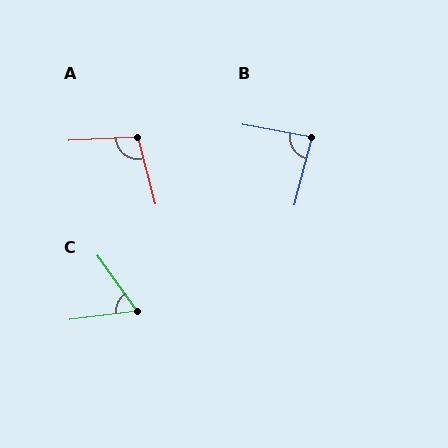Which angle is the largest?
A, at approximately 102 degrees.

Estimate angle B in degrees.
Approximately 86 degrees.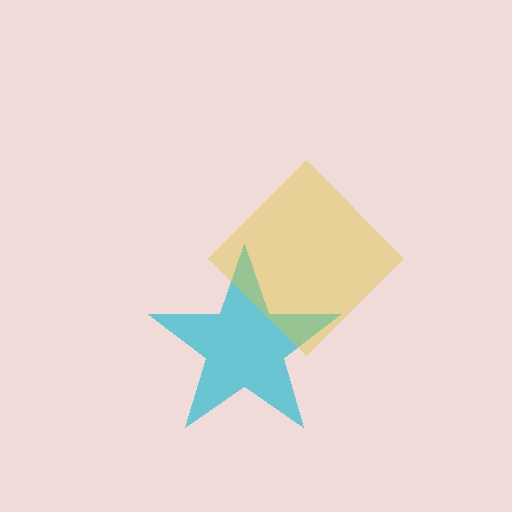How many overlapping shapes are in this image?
There are 2 overlapping shapes in the image.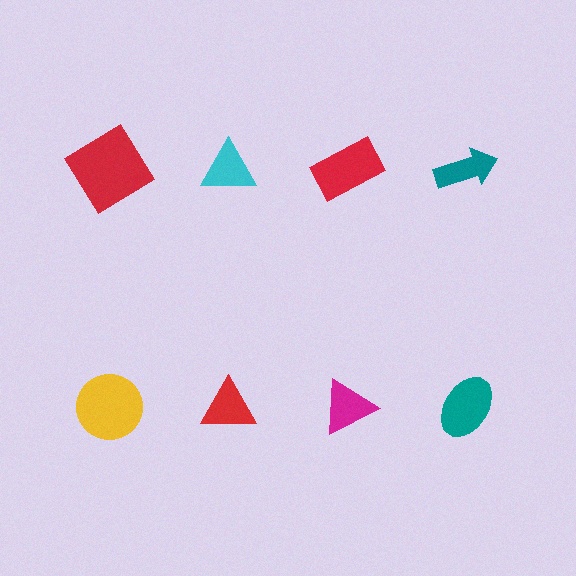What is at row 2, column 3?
A magenta triangle.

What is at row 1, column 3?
A red rectangle.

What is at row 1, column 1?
A red diamond.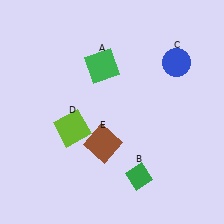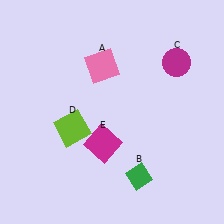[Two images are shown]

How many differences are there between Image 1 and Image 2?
There are 3 differences between the two images.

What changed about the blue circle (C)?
In Image 1, C is blue. In Image 2, it changed to magenta.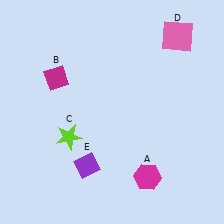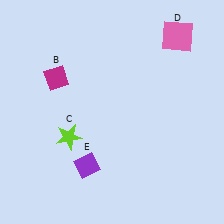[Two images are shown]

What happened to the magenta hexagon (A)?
The magenta hexagon (A) was removed in Image 2. It was in the bottom-right area of Image 1.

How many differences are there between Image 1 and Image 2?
There is 1 difference between the two images.